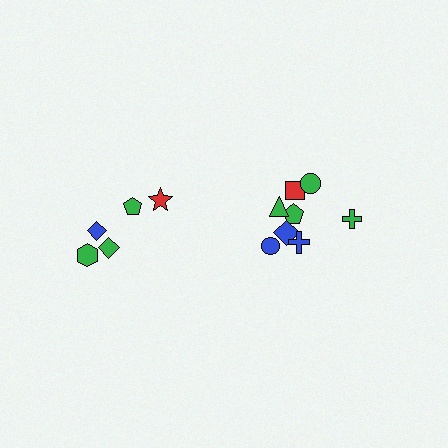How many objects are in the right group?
There are 8 objects.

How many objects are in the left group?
There are 5 objects.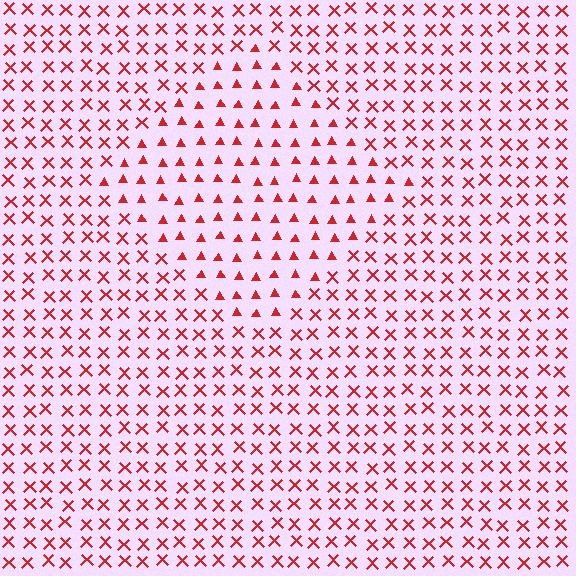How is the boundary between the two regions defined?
The boundary is defined by a change in element shape: triangles inside vs. X marks outside. All elements share the same color and spacing.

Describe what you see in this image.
The image is filled with small red elements arranged in a uniform grid. A diamond-shaped region contains triangles, while the surrounding area contains X marks. The boundary is defined purely by the change in element shape.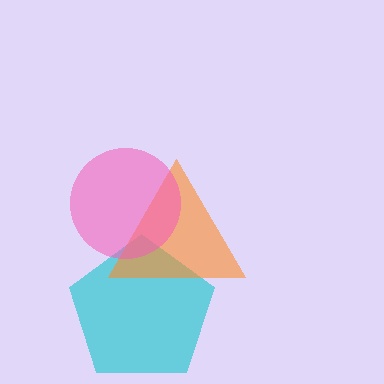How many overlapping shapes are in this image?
There are 3 overlapping shapes in the image.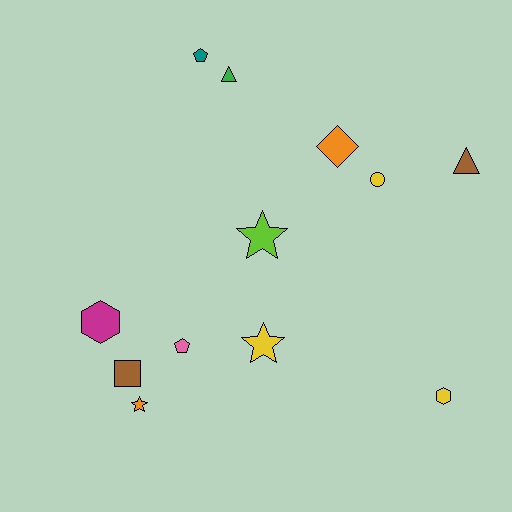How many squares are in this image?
There is 1 square.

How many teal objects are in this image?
There is 1 teal object.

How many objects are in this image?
There are 12 objects.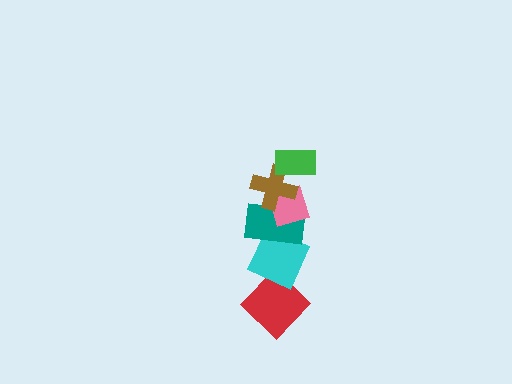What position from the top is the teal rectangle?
The teal rectangle is 4th from the top.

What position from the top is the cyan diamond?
The cyan diamond is 5th from the top.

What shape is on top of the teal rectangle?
The pink diamond is on top of the teal rectangle.